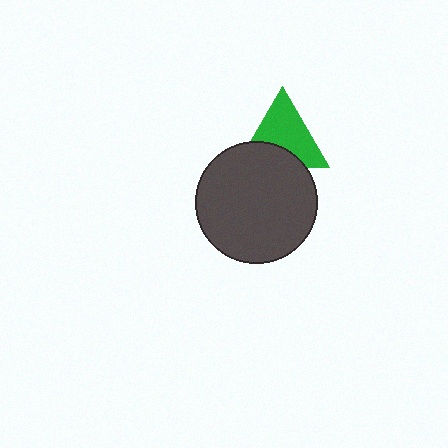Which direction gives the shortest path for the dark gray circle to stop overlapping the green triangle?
Moving down gives the shortest separation.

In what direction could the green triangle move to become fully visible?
The green triangle could move up. That would shift it out from behind the dark gray circle entirely.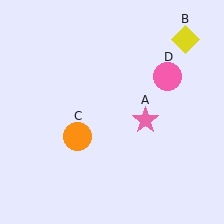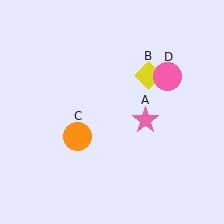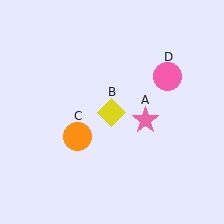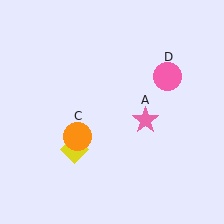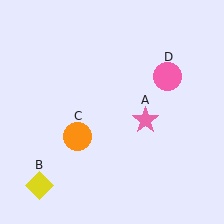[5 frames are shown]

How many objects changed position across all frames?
1 object changed position: yellow diamond (object B).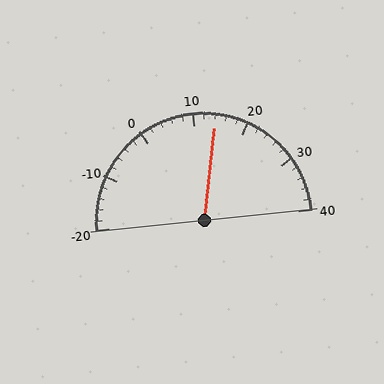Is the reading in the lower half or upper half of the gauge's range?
The reading is in the upper half of the range (-20 to 40).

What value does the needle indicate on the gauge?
The needle indicates approximately 14.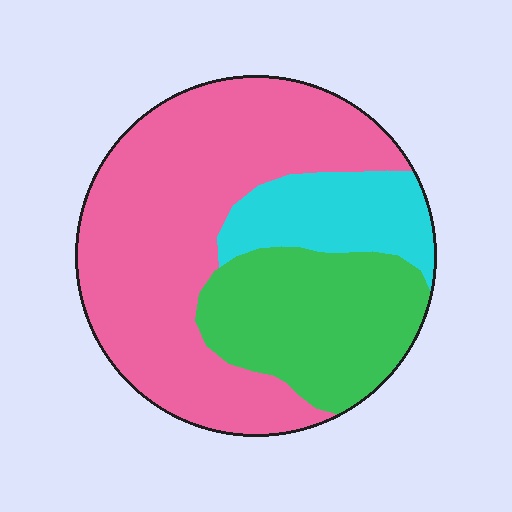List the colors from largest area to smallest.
From largest to smallest: pink, green, cyan.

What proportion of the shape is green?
Green takes up about one quarter (1/4) of the shape.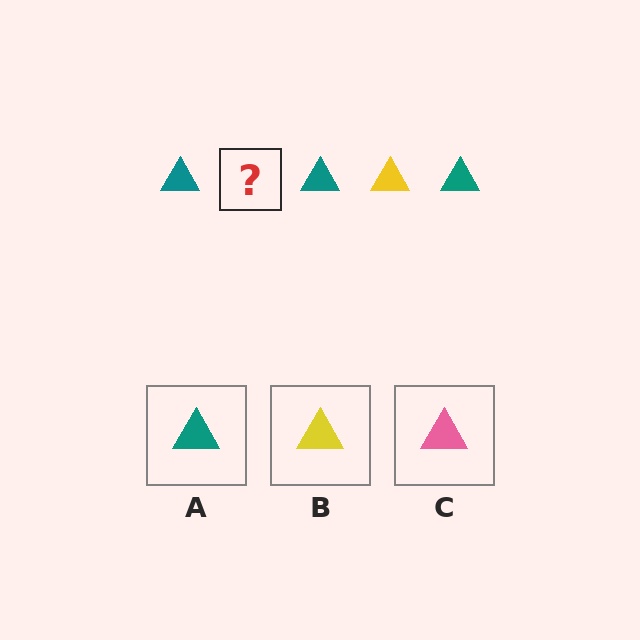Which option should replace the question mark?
Option B.